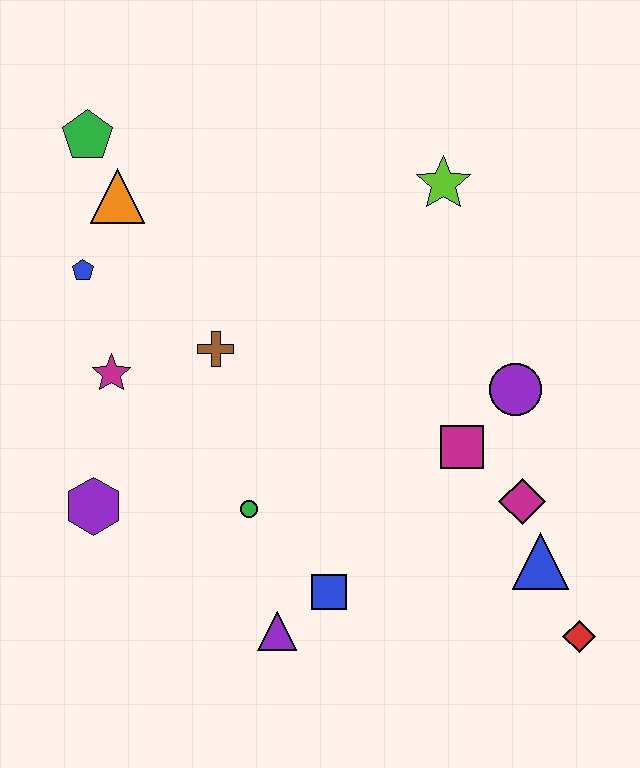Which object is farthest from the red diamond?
The green pentagon is farthest from the red diamond.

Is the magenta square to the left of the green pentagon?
No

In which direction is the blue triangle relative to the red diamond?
The blue triangle is above the red diamond.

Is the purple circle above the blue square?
Yes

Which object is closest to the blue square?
The purple triangle is closest to the blue square.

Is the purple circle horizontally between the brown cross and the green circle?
No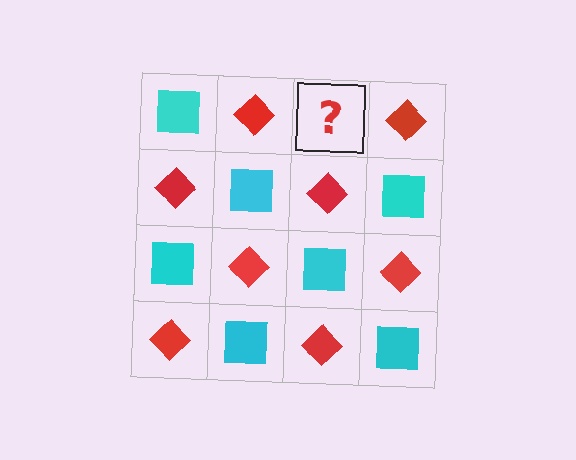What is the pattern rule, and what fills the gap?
The rule is that it alternates cyan square and red diamond in a checkerboard pattern. The gap should be filled with a cyan square.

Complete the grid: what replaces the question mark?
The question mark should be replaced with a cyan square.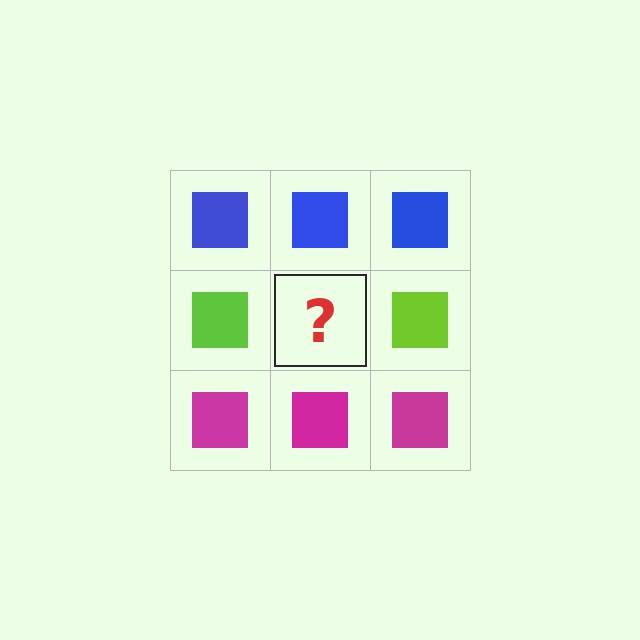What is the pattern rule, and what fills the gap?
The rule is that each row has a consistent color. The gap should be filled with a lime square.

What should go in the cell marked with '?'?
The missing cell should contain a lime square.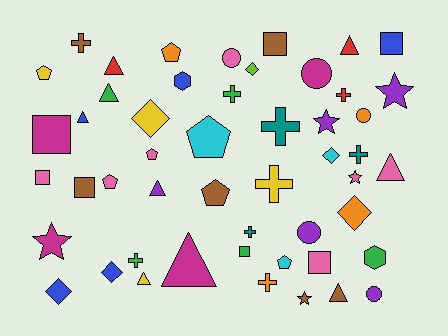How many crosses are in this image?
There are 9 crosses.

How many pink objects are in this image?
There are 7 pink objects.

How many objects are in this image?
There are 50 objects.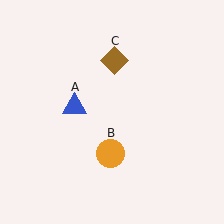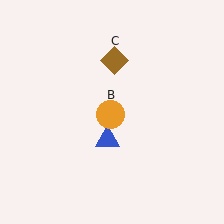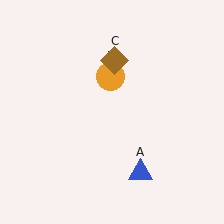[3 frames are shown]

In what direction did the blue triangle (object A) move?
The blue triangle (object A) moved down and to the right.